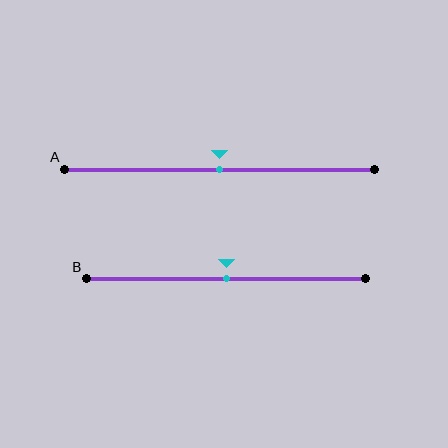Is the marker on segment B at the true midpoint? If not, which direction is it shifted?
Yes, the marker on segment B is at the true midpoint.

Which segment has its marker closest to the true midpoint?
Segment A has its marker closest to the true midpoint.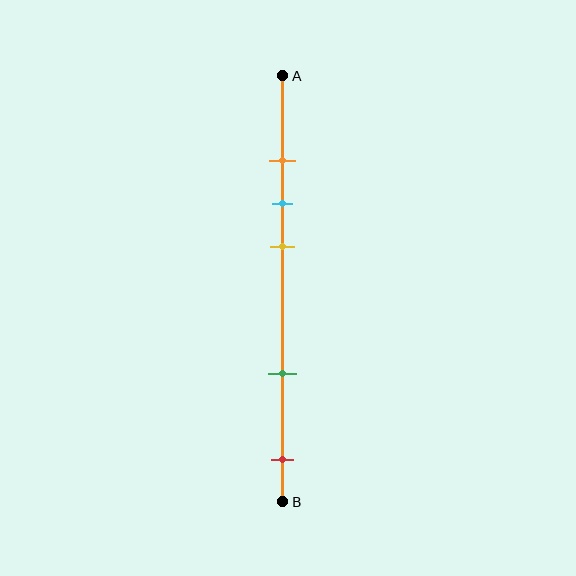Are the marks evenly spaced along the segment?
No, the marks are not evenly spaced.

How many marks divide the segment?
There are 5 marks dividing the segment.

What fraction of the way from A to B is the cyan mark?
The cyan mark is approximately 30% (0.3) of the way from A to B.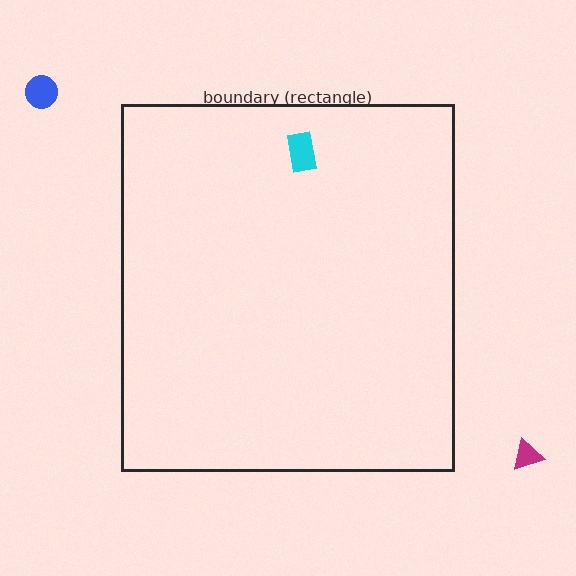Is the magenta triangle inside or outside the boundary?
Outside.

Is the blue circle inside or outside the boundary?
Outside.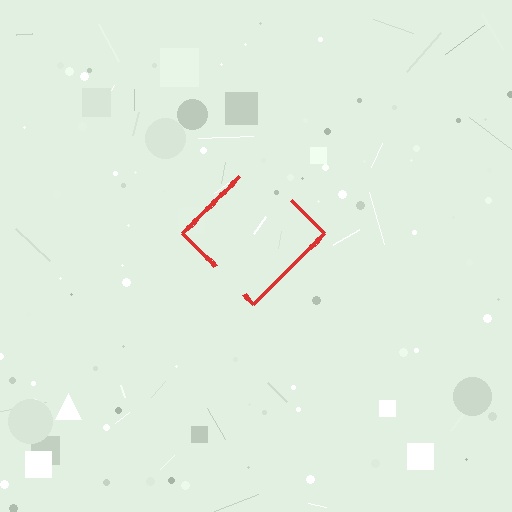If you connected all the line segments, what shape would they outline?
They would outline a diamond.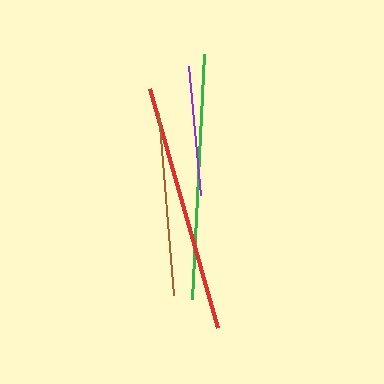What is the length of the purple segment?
The purple segment is approximately 130 pixels long.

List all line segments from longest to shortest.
From longest to shortest: red, green, brown, purple.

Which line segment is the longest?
The red line is the longest at approximately 248 pixels.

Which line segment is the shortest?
The purple line is the shortest at approximately 130 pixels.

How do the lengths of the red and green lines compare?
The red and green lines are approximately the same length.